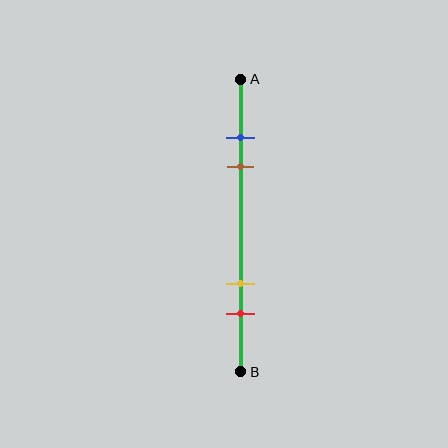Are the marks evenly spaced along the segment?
No, the marks are not evenly spaced.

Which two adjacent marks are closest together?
The blue and brown marks are the closest adjacent pair.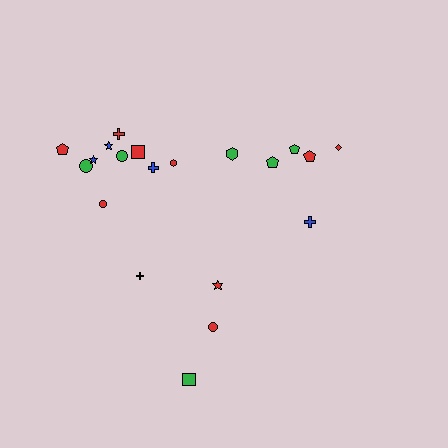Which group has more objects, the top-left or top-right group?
The top-left group.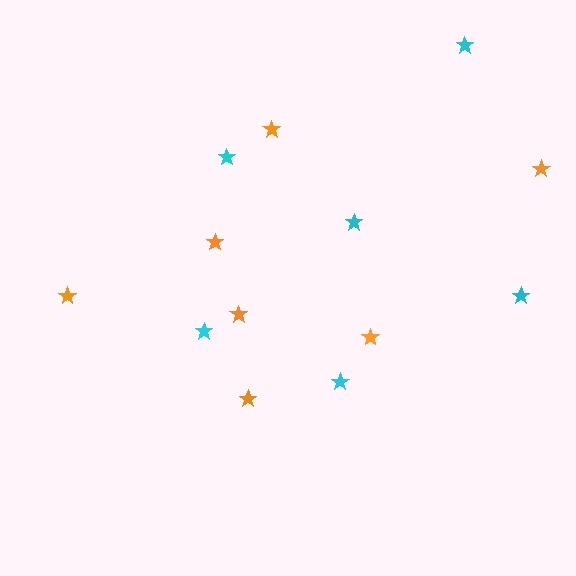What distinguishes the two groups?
There are 2 groups: one group of cyan stars (6) and one group of orange stars (7).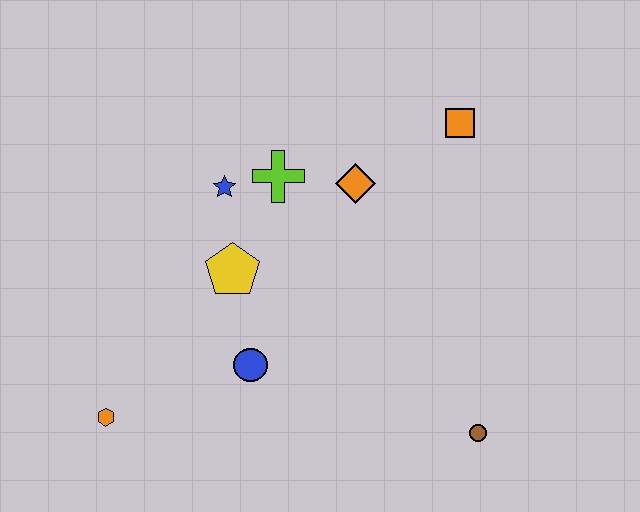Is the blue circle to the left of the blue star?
No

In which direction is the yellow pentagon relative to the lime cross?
The yellow pentagon is below the lime cross.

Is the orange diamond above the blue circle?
Yes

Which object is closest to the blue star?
The lime cross is closest to the blue star.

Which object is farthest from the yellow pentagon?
The brown circle is farthest from the yellow pentagon.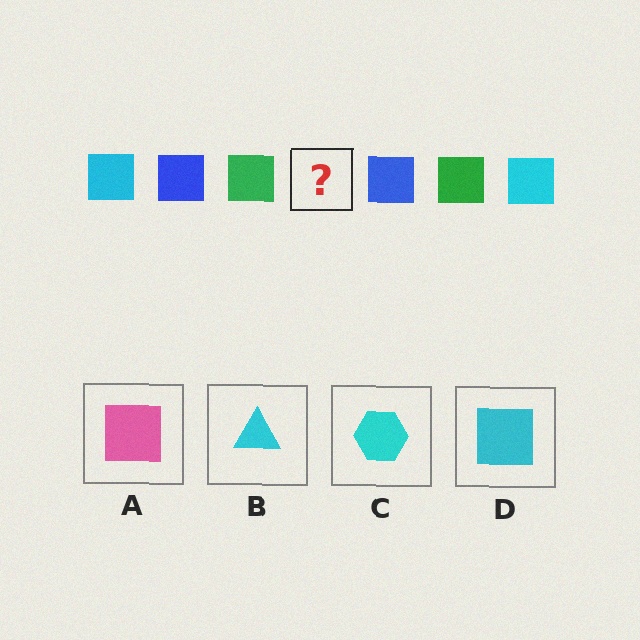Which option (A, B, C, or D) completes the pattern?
D.